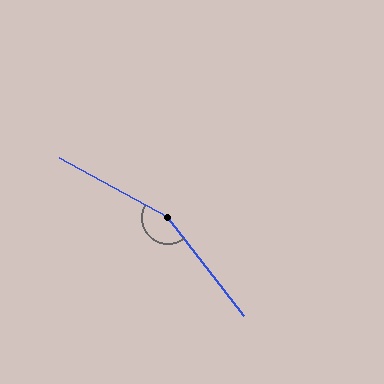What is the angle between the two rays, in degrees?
Approximately 156 degrees.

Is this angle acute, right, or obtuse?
It is obtuse.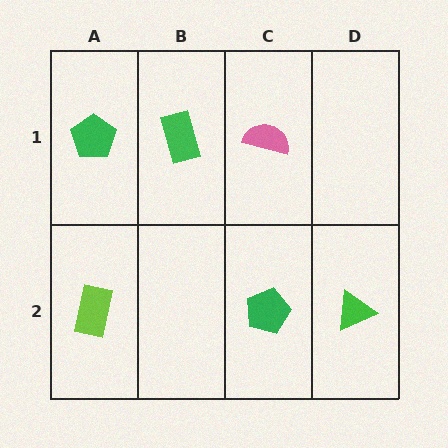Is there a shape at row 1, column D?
No, that cell is empty.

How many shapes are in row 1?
3 shapes.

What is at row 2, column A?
A lime rectangle.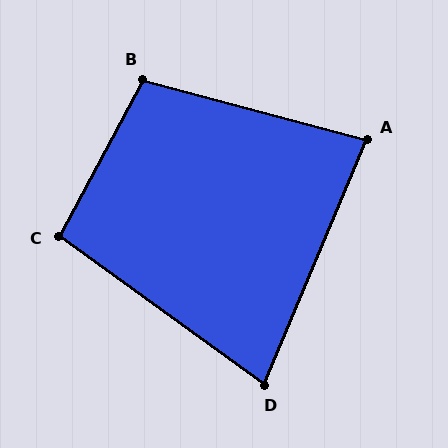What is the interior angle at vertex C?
Approximately 98 degrees (obtuse).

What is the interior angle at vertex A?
Approximately 82 degrees (acute).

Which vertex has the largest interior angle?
B, at approximately 103 degrees.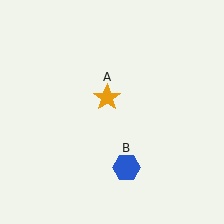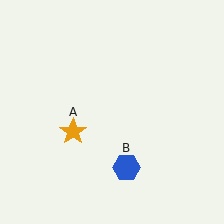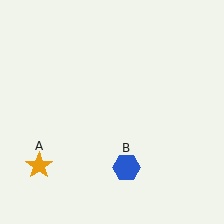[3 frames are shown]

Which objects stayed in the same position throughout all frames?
Blue hexagon (object B) remained stationary.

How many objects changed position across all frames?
1 object changed position: orange star (object A).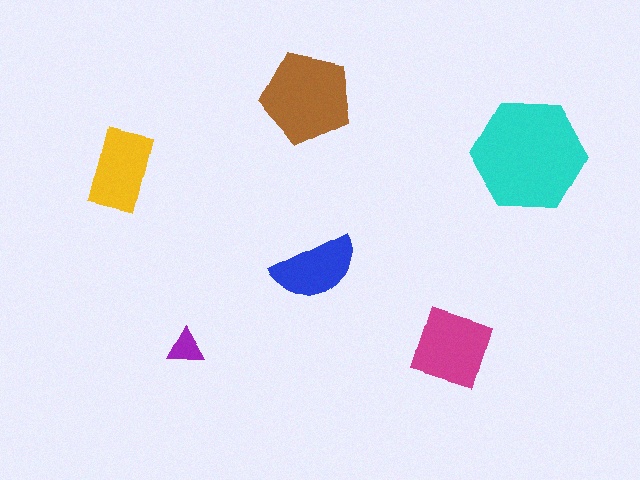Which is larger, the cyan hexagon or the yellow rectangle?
The cyan hexagon.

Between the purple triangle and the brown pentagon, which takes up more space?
The brown pentagon.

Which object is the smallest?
The purple triangle.